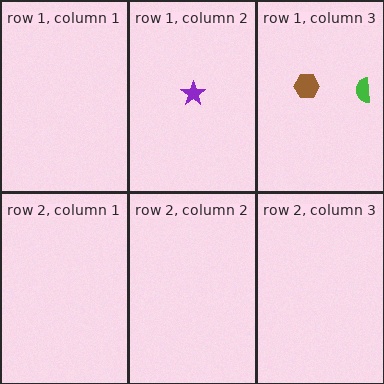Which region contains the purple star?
The row 1, column 2 region.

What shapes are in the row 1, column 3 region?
The brown hexagon, the green semicircle.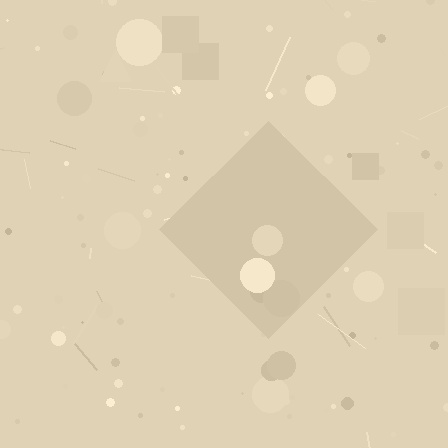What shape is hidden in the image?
A diamond is hidden in the image.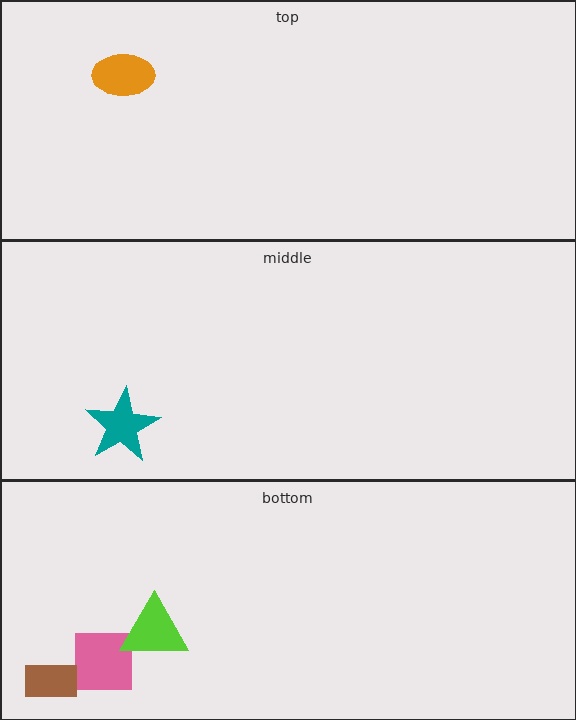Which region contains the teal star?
The middle region.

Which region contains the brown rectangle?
The bottom region.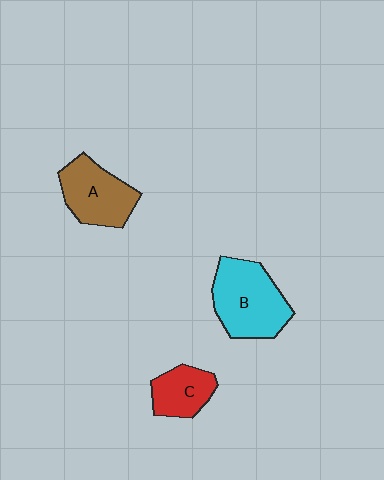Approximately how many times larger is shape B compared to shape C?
Approximately 1.8 times.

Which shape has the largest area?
Shape B (cyan).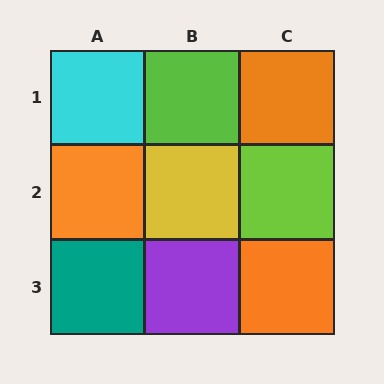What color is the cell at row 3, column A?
Teal.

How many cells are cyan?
1 cell is cyan.